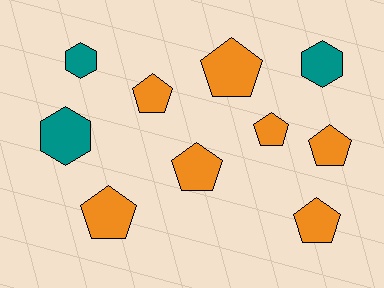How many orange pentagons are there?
There are 7 orange pentagons.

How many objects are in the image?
There are 10 objects.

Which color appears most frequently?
Orange, with 7 objects.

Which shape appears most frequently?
Pentagon, with 7 objects.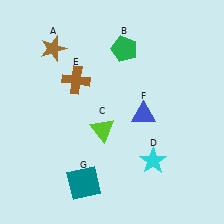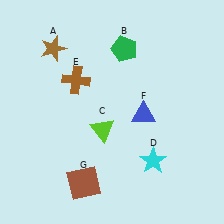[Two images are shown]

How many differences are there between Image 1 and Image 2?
There is 1 difference between the two images.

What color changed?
The square (G) changed from teal in Image 1 to brown in Image 2.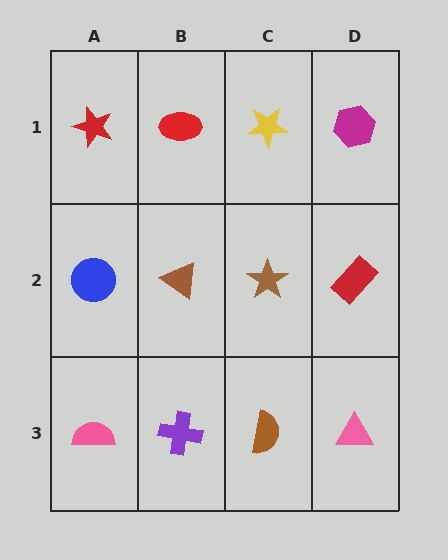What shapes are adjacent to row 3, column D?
A red rectangle (row 2, column D), a brown semicircle (row 3, column C).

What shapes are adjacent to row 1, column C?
A brown star (row 2, column C), a red ellipse (row 1, column B), a magenta hexagon (row 1, column D).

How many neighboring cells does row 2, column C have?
4.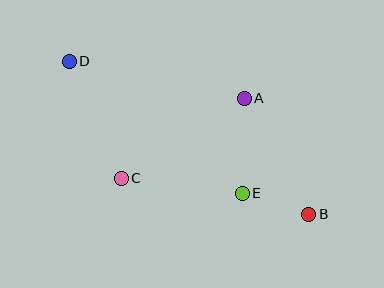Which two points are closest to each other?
Points B and E are closest to each other.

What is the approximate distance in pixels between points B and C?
The distance between B and C is approximately 191 pixels.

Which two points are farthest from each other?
Points B and D are farthest from each other.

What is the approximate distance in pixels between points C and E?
The distance between C and E is approximately 122 pixels.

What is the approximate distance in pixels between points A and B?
The distance between A and B is approximately 133 pixels.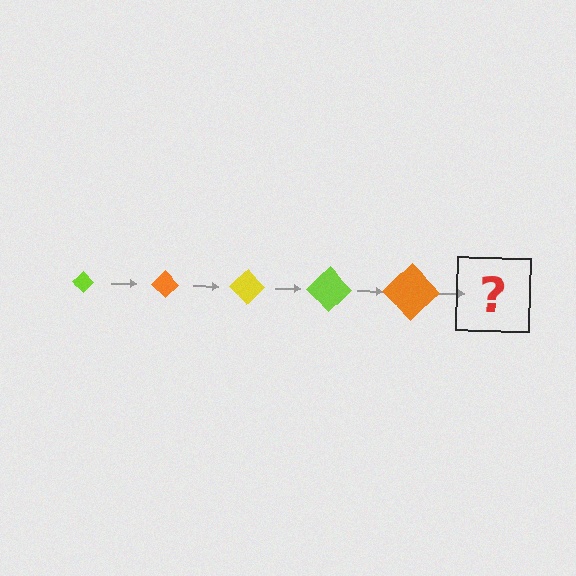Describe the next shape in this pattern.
It should be a yellow diamond, larger than the previous one.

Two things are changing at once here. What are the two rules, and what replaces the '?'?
The two rules are that the diamond grows larger each step and the color cycles through lime, orange, and yellow. The '?' should be a yellow diamond, larger than the previous one.